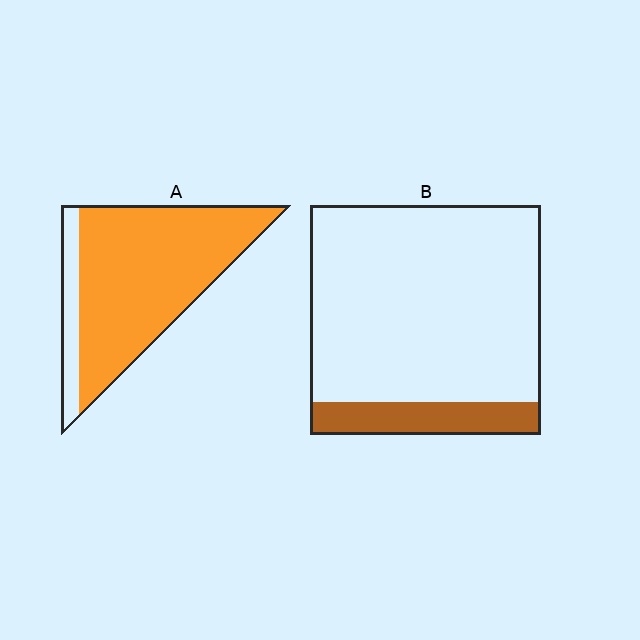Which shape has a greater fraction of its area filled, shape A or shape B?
Shape A.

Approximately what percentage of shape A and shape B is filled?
A is approximately 85% and B is approximately 15%.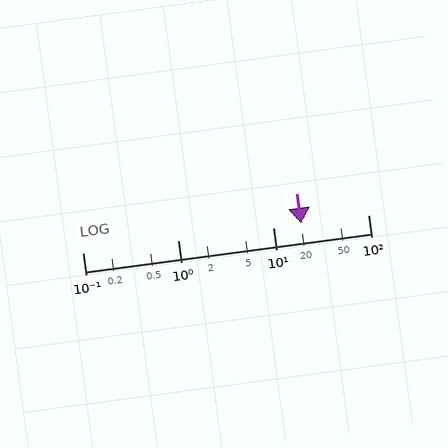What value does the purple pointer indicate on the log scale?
The pointer indicates approximately 20.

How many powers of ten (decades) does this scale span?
The scale spans 3 decades, from 0.1 to 100.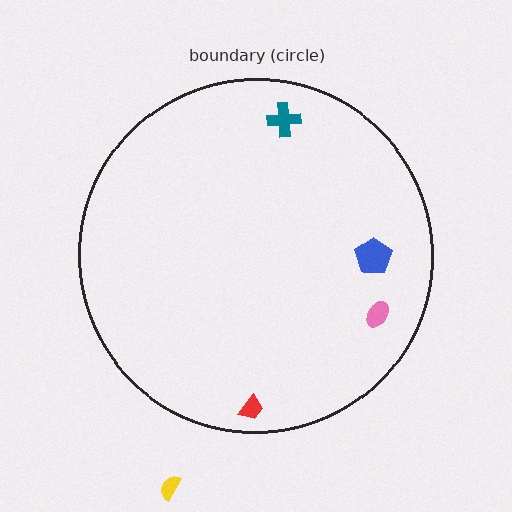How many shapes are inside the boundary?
4 inside, 1 outside.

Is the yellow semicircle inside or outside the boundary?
Outside.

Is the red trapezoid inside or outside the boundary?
Inside.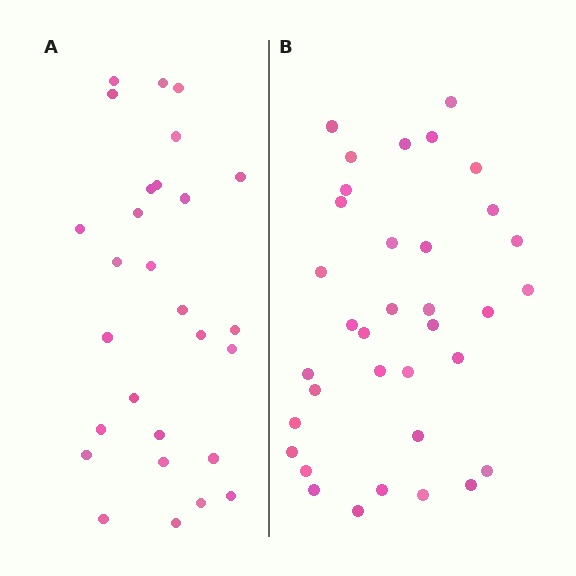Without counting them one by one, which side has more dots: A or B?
Region B (the right region) has more dots.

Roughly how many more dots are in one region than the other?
Region B has roughly 8 or so more dots than region A.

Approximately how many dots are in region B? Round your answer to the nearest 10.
About 40 dots. (The exact count is 35, which rounds to 40.)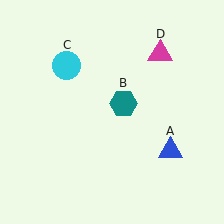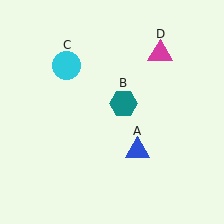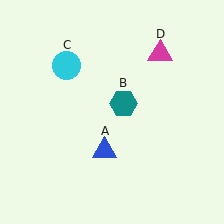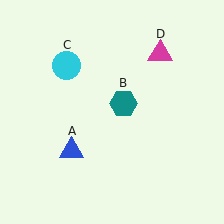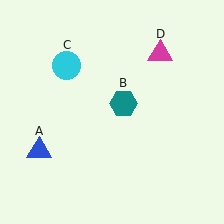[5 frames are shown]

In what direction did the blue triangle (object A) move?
The blue triangle (object A) moved left.